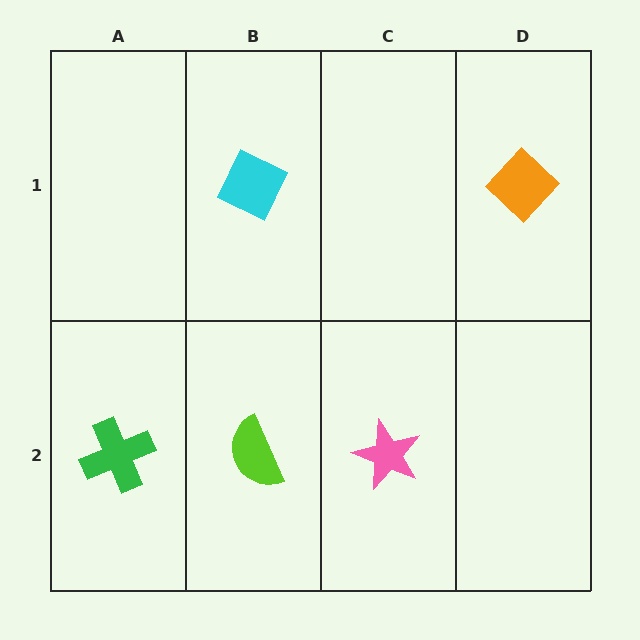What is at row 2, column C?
A pink star.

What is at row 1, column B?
A cyan diamond.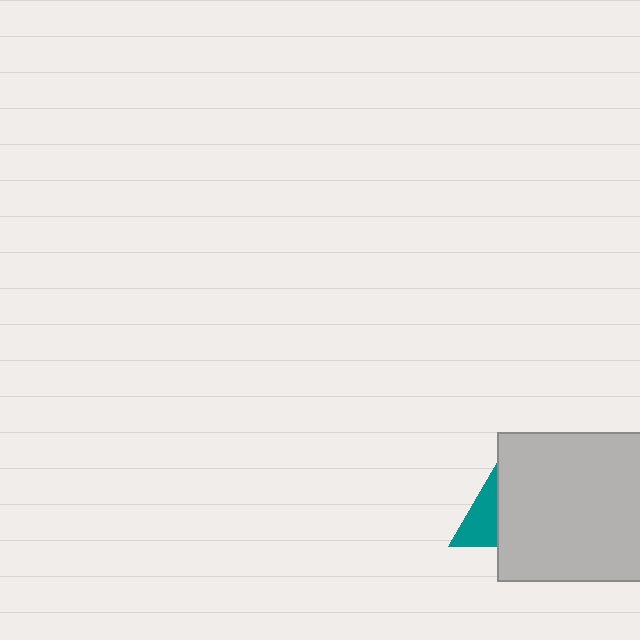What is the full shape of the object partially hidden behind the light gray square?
The partially hidden object is a teal triangle.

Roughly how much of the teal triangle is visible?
About half of it is visible (roughly 48%).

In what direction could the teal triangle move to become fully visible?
The teal triangle could move left. That would shift it out from behind the light gray square entirely.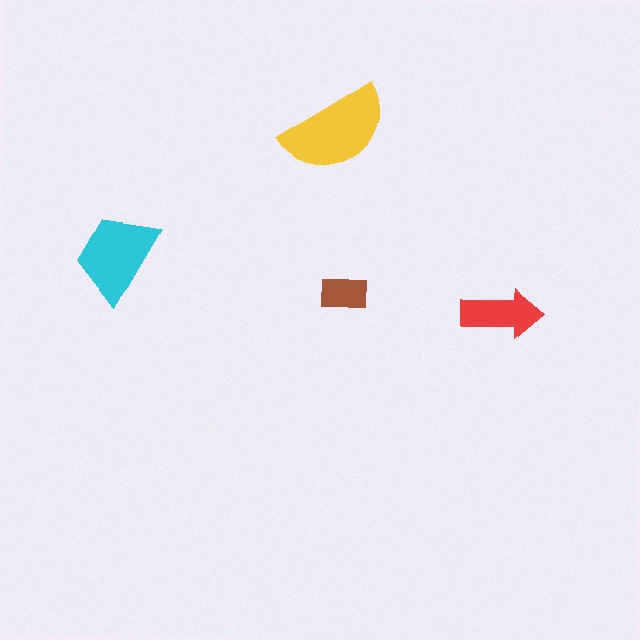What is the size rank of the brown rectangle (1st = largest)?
4th.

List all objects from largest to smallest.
The yellow semicircle, the cyan trapezoid, the red arrow, the brown rectangle.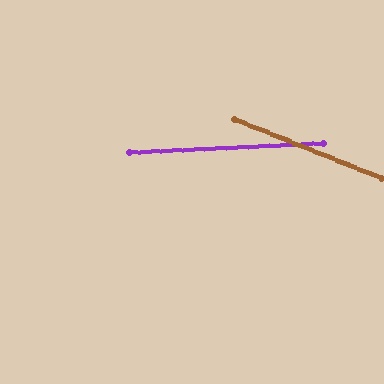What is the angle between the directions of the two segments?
Approximately 24 degrees.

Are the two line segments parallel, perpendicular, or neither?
Neither parallel nor perpendicular — they differ by about 24°.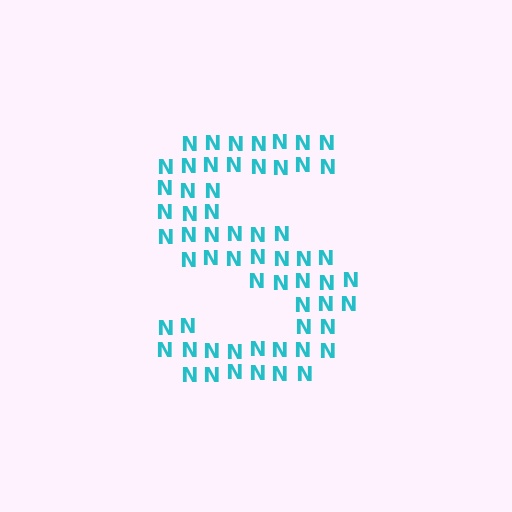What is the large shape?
The large shape is the letter S.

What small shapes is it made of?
It is made of small letter N's.